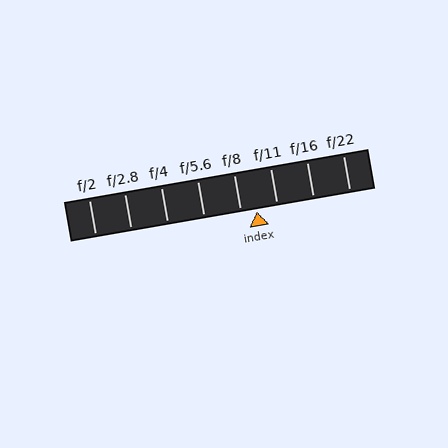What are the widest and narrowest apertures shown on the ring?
The widest aperture shown is f/2 and the narrowest is f/22.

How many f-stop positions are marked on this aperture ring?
There are 8 f-stop positions marked.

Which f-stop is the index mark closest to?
The index mark is closest to f/8.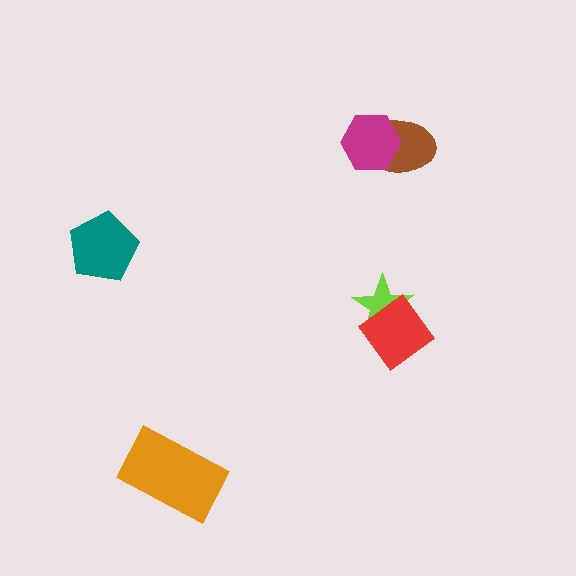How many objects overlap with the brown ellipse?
1 object overlaps with the brown ellipse.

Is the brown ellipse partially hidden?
Yes, it is partially covered by another shape.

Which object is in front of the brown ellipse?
The magenta hexagon is in front of the brown ellipse.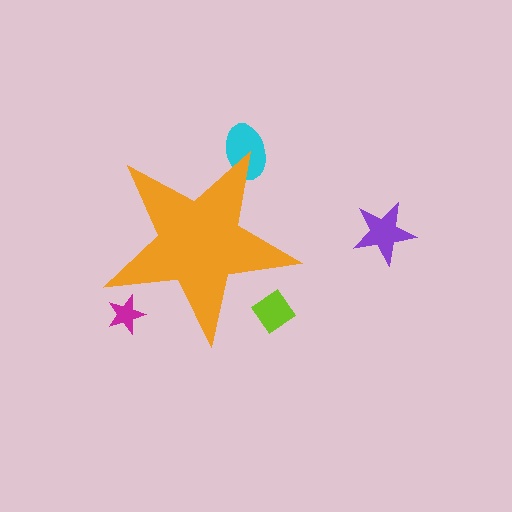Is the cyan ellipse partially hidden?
Yes, the cyan ellipse is partially hidden behind the orange star.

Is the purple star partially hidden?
No, the purple star is fully visible.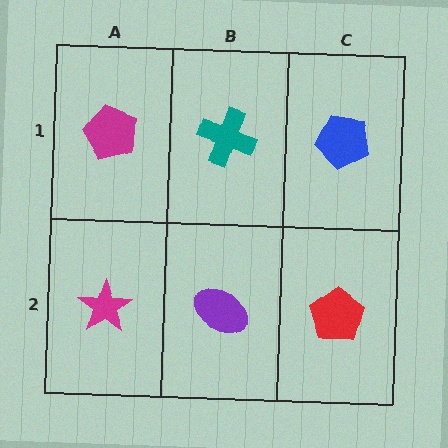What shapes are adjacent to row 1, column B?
A purple ellipse (row 2, column B), a magenta pentagon (row 1, column A), a blue pentagon (row 1, column C).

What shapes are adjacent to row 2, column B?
A teal cross (row 1, column B), a magenta star (row 2, column A), a red pentagon (row 2, column C).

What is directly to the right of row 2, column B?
A red pentagon.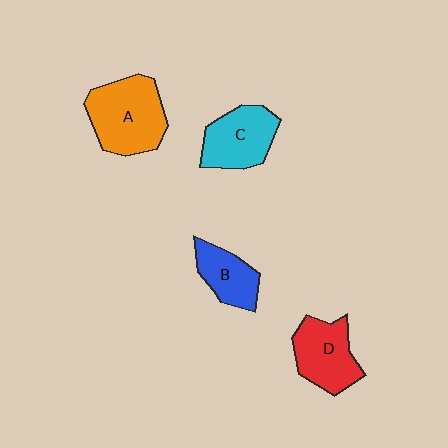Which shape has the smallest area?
Shape B (blue).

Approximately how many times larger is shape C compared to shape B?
Approximately 1.3 times.